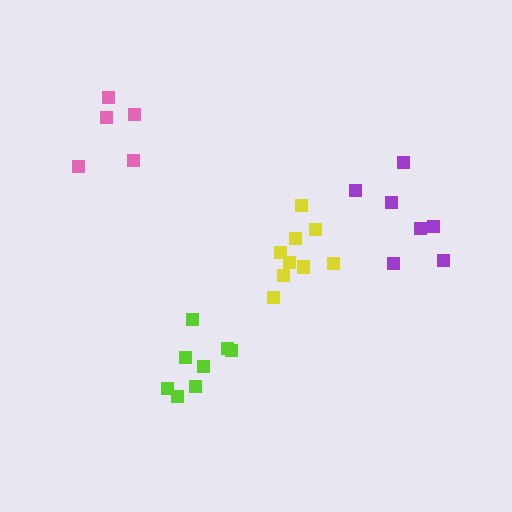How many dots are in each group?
Group 1: 9 dots, Group 2: 8 dots, Group 3: 7 dots, Group 4: 5 dots (29 total).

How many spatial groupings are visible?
There are 4 spatial groupings.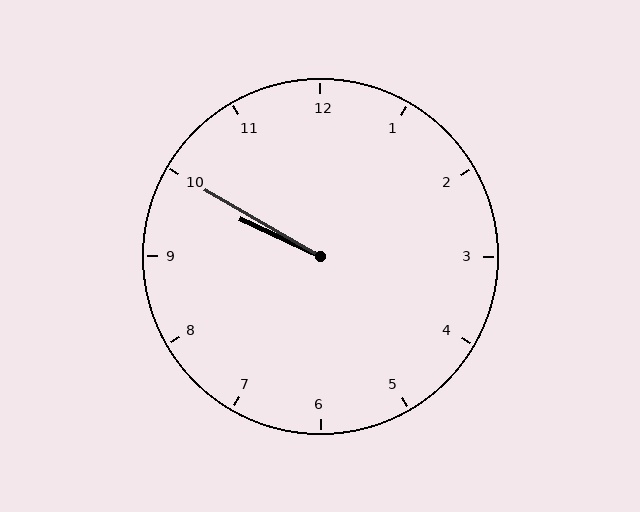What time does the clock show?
9:50.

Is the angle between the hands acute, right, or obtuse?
It is acute.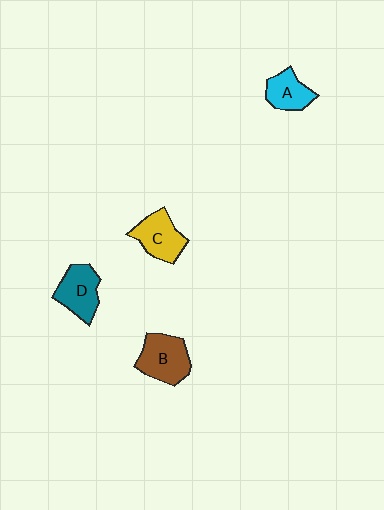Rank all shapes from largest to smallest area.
From largest to smallest: B (brown), D (teal), C (yellow), A (cyan).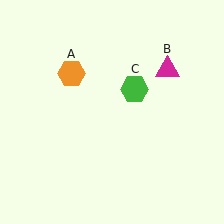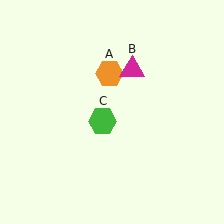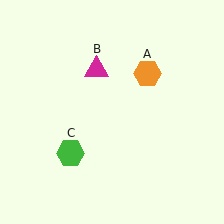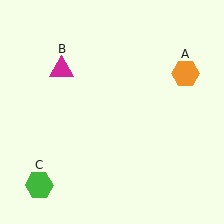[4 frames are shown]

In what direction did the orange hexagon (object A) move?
The orange hexagon (object A) moved right.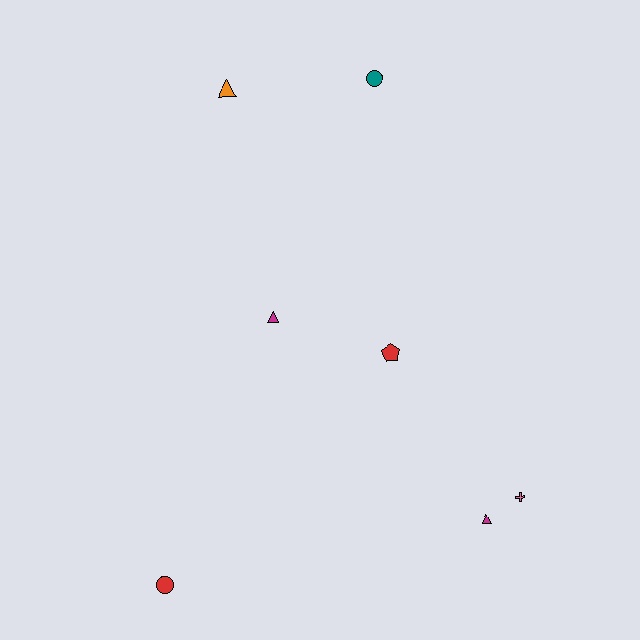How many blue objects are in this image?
There are no blue objects.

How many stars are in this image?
There are no stars.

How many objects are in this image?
There are 7 objects.